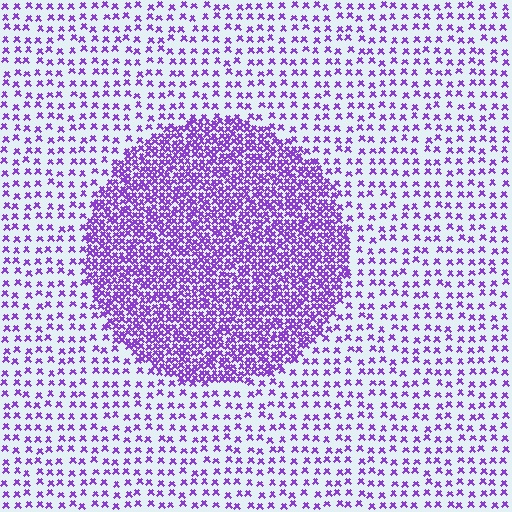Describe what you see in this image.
The image contains small purple elements arranged at two different densities. A circle-shaped region is visible where the elements are more densely packed than the surrounding area.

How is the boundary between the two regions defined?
The boundary is defined by a change in element density (approximately 2.8x ratio). All elements are the same color, size, and shape.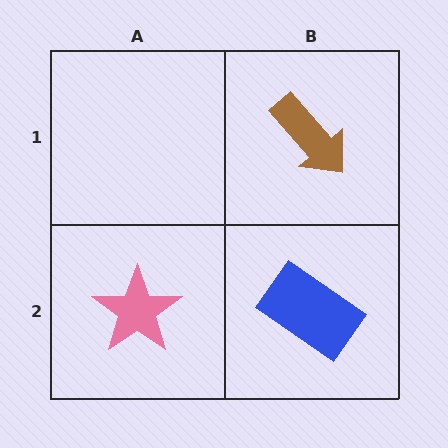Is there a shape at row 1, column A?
No, that cell is empty.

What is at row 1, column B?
A brown arrow.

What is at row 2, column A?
A pink star.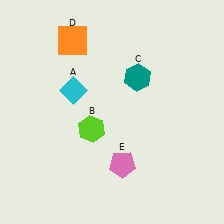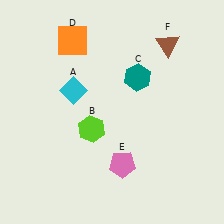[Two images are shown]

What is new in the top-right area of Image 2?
A brown triangle (F) was added in the top-right area of Image 2.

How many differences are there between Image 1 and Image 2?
There is 1 difference between the two images.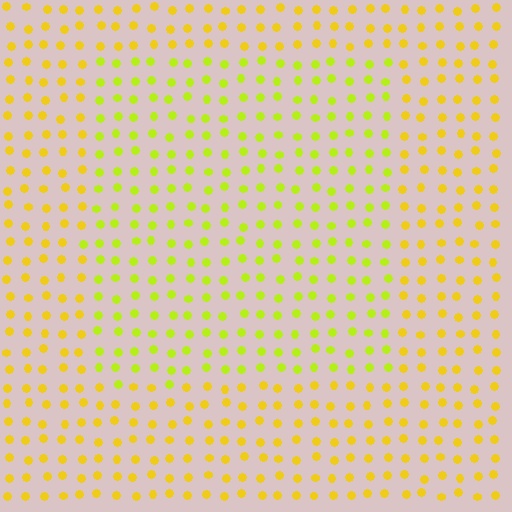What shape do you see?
I see a rectangle.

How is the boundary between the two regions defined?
The boundary is defined purely by a slight shift in hue (about 26 degrees). Spacing, size, and orientation are identical on both sides.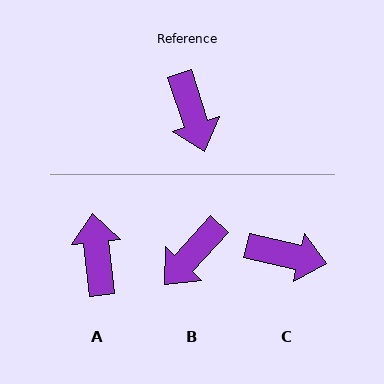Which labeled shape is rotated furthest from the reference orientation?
A, about 168 degrees away.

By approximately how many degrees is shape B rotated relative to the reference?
Approximately 60 degrees clockwise.